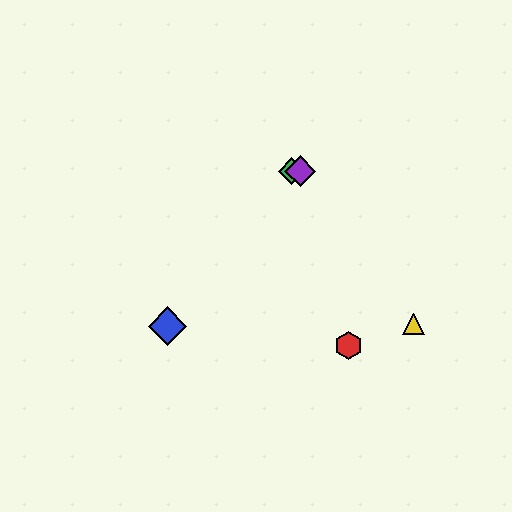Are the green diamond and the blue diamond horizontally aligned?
No, the green diamond is at y≈171 and the blue diamond is at y≈326.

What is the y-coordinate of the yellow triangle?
The yellow triangle is at y≈324.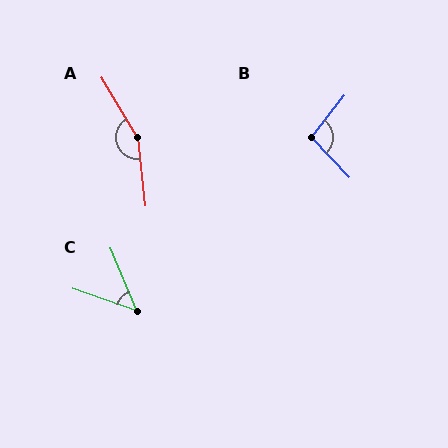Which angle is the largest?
A, at approximately 155 degrees.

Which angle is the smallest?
C, at approximately 49 degrees.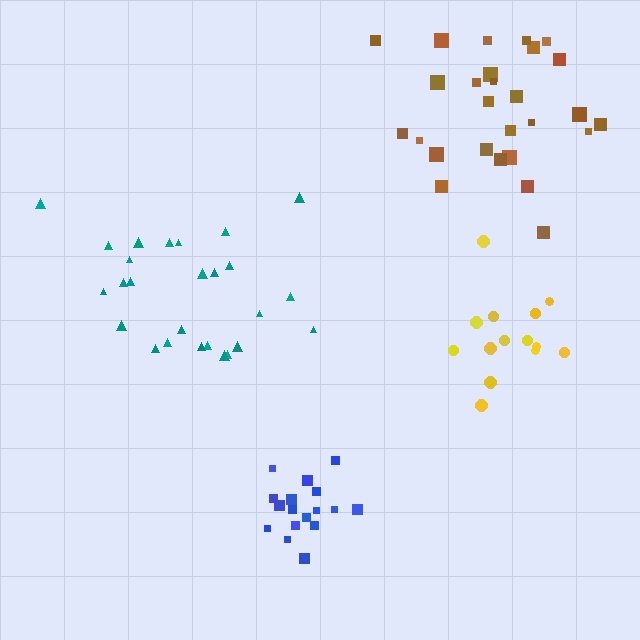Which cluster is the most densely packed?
Blue.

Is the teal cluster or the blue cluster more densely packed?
Blue.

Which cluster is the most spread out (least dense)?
Brown.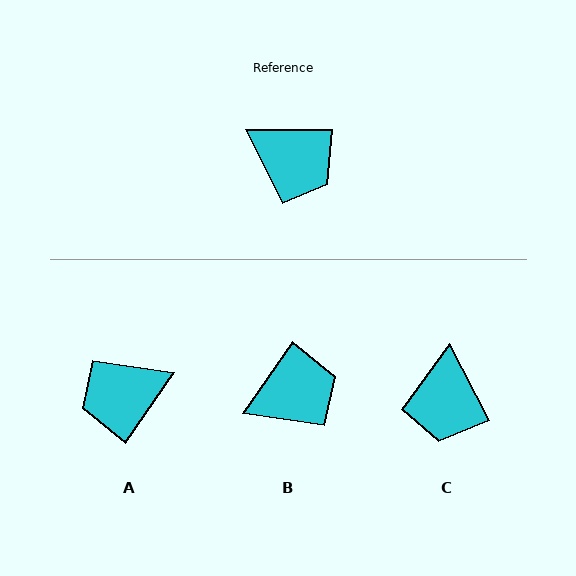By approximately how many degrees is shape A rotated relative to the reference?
Approximately 125 degrees clockwise.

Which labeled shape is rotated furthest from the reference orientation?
A, about 125 degrees away.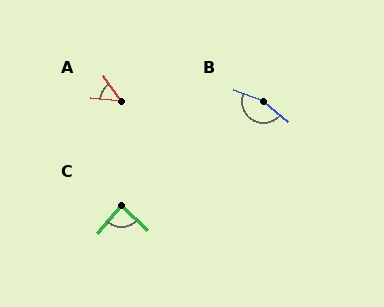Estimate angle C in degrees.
Approximately 86 degrees.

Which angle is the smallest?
A, at approximately 50 degrees.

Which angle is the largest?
B, at approximately 161 degrees.